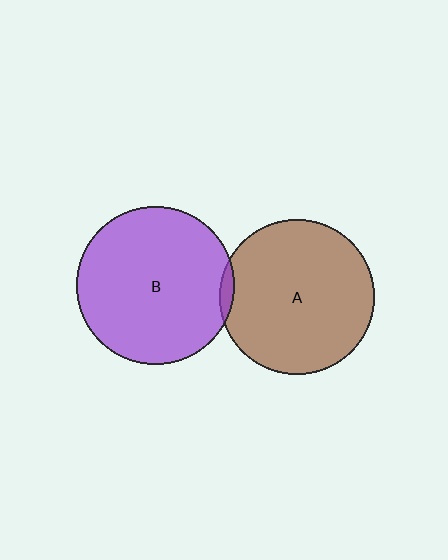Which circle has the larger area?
Circle B (purple).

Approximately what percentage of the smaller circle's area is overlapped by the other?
Approximately 5%.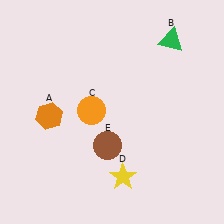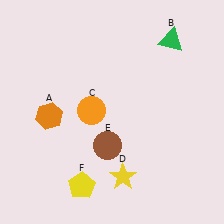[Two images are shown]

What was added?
A yellow pentagon (F) was added in Image 2.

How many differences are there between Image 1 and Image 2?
There is 1 difference between the two images.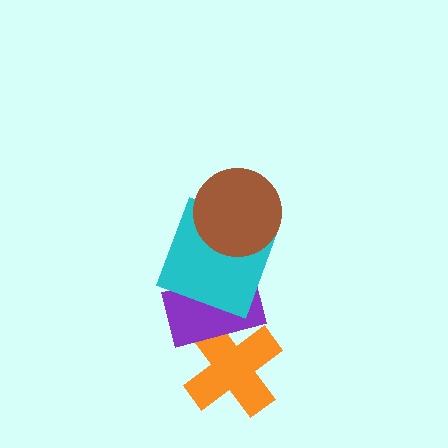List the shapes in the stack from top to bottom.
From top to bottom: the brown circle, the cyan square, the purple rectangle, the orange cross.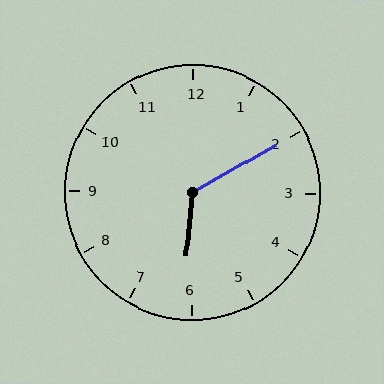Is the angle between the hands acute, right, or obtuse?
It is obtuse.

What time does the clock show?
6:10.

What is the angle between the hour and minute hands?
Approximately 125 degrees.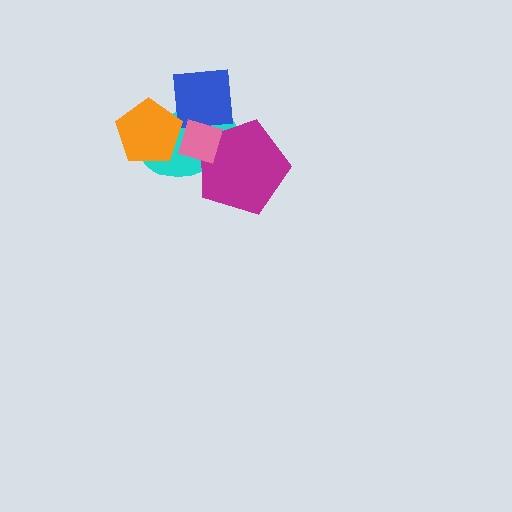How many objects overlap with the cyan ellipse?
4 objects overlap with the cyan ellipse.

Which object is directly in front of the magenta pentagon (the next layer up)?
The blue square is directly in front of the magenta pentagon.